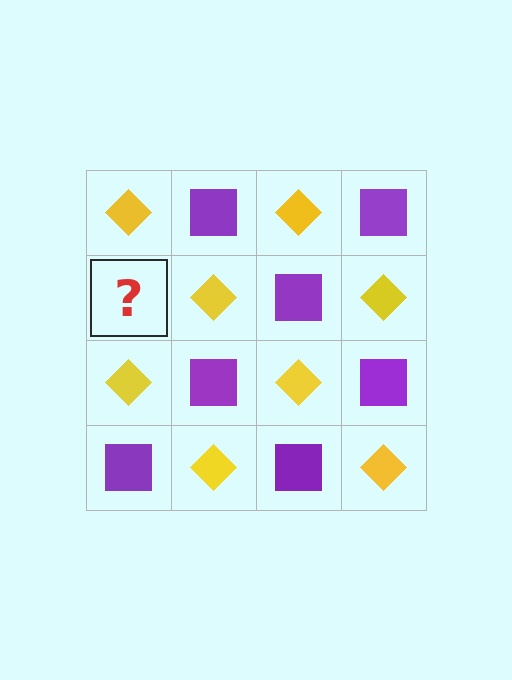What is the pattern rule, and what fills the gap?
The rule is that it alternates yellow diamond and purple square in a checkerboard pattern. The gap should be filled with a purple square.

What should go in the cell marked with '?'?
The missing cell should contain a purple square.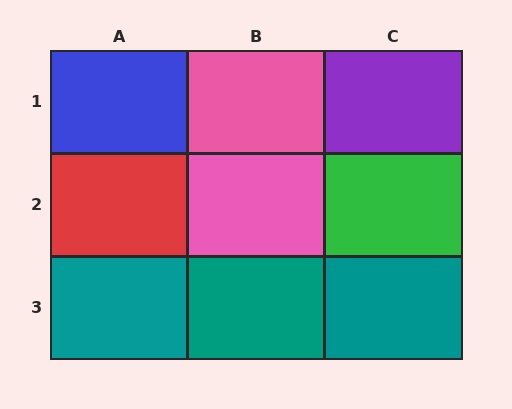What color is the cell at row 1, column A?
Blue.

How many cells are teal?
3 cells are teal.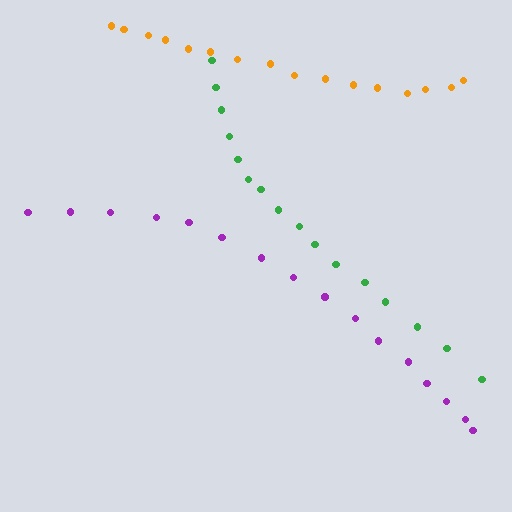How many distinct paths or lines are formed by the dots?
There are 3 distinct paths.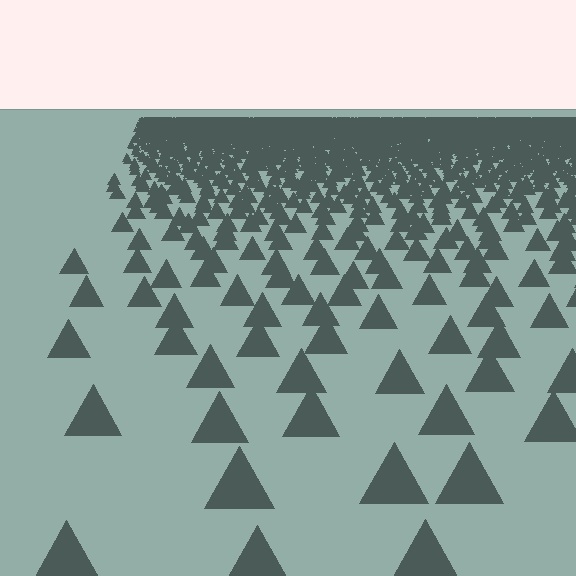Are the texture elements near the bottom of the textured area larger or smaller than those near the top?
Larger. Near the bottom, elements are closer to the viewer and appear at a bigger on-screen size.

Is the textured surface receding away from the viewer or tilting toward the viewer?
The surface is receding away from the viewer. Texture elements get smaller and denser toward the top.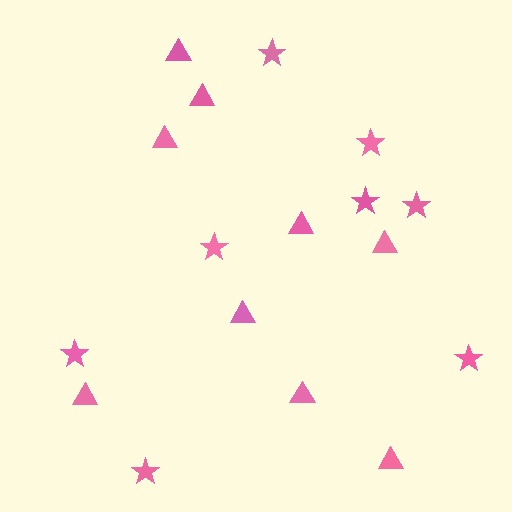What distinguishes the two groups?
There are 2 groups: one group of stars (8) and one group of triangles (9).